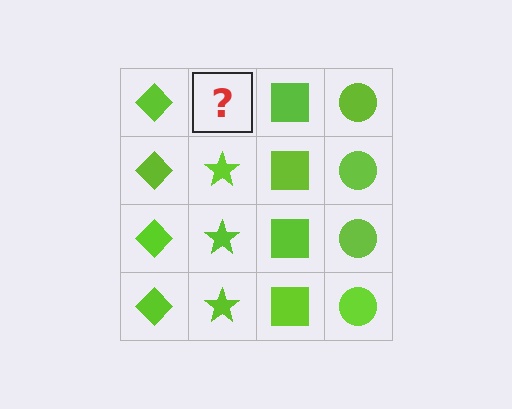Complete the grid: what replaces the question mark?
The question mark should be replaced with a lime star.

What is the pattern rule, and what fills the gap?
The rule is that each column has a consistent shape. The gap should be filled with a lime star.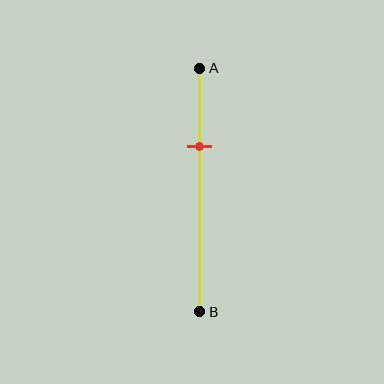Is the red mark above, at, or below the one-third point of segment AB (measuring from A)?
The red mark is approximately at the one-third point of segment AB.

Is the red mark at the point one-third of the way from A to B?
Yes, the mark is approximately at the one-third point.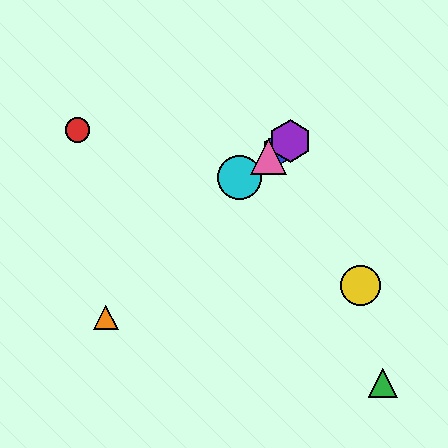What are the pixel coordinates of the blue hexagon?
The blue hexagon is at (278, 150).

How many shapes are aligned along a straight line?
4 shapes (the blue hexagon, the purple hexagon, the cyan circle, the pink triangle) are aligned along a straight line.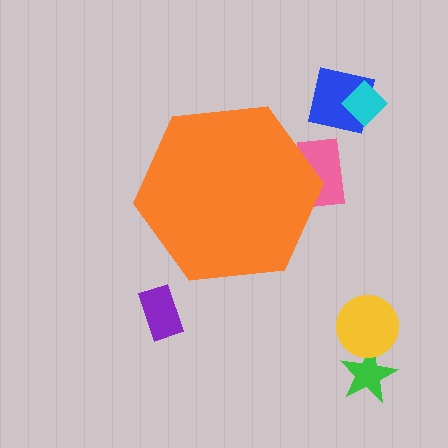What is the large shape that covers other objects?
An orange hexagon.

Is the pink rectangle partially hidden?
Yes, the pink rectangle is partially hidden behind the orange hexagon.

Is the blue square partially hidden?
No, the blue square is fully visible.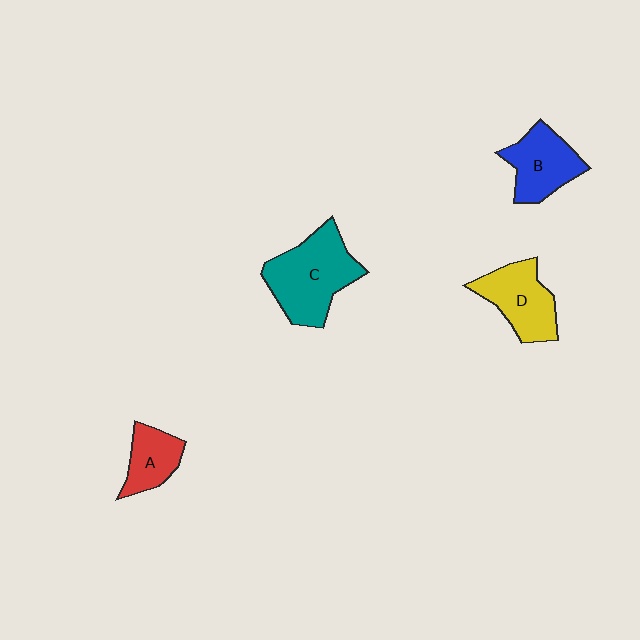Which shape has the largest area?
Shape C (teal).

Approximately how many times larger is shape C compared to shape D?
Approximately 1.4 times.